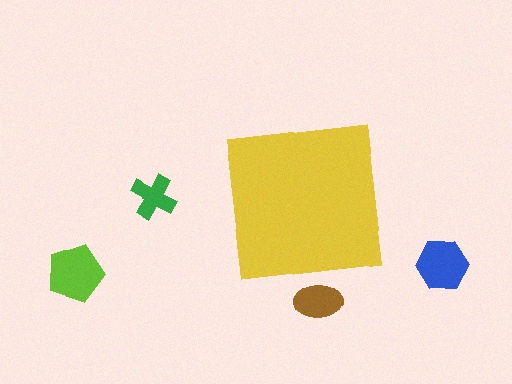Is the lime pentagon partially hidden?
No, the lime pentagon is fully visible.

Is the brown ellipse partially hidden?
Yes, the brown ellipse is partially hidden behind the yellow square.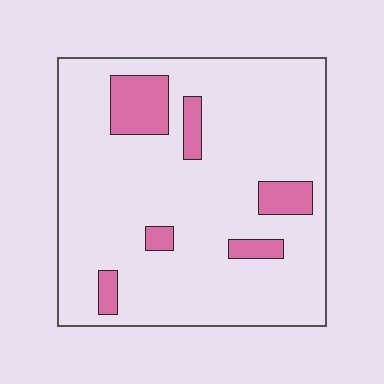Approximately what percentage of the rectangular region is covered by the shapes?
Approximately 15%.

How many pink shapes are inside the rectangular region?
6.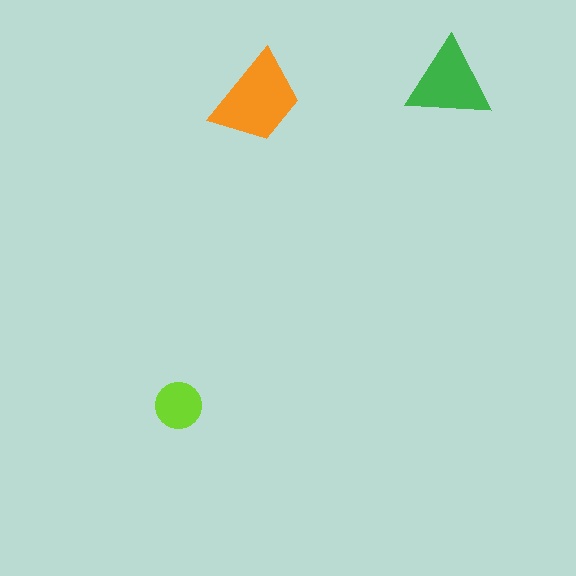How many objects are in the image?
There are 3 objects in the image.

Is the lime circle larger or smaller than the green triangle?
Smaller.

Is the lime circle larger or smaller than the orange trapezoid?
Smaller.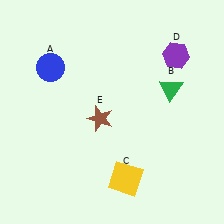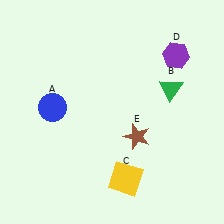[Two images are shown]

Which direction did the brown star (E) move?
The brown star (E) moved right.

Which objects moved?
The objects that moved are: the blue circle (A), the brown star (E).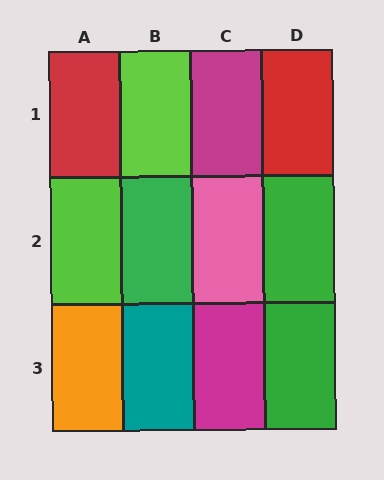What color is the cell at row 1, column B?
Lime.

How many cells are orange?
1 cell is orange.